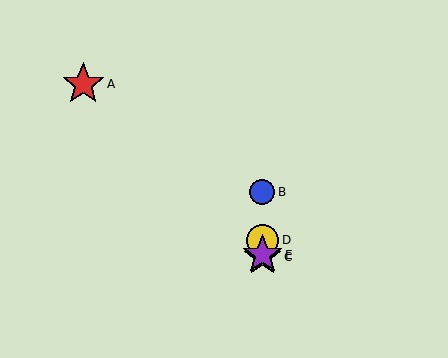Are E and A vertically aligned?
No, E is at x≈262 and A is at x≈83.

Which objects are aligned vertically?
Objects B, C, D, E are aligned vertically.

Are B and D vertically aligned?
Yes, both are at x≈262.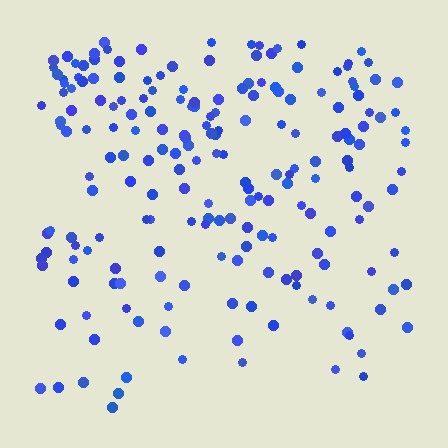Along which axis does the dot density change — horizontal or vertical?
Vertical.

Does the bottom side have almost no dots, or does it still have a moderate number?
Still a moderate number, just noticeably fewer than the top.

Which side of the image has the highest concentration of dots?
The top.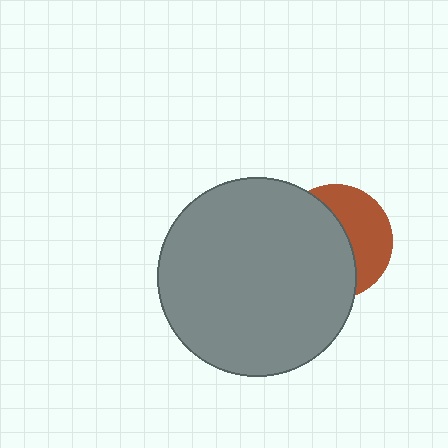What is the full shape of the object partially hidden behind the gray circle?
The partially hidden object is a brown circle.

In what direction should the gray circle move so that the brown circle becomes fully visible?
The gray circle should move left. That is the shortest direction to clear the overlap and leave the brown circle fully visible.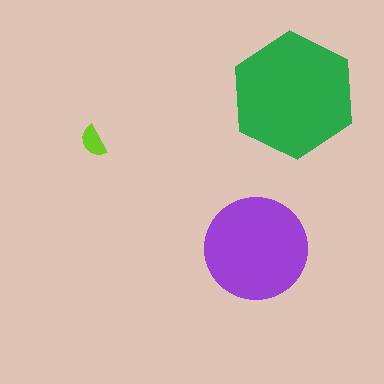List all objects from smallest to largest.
The lime semicircle, the purple circle, the green hexagon.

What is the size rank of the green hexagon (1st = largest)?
1st.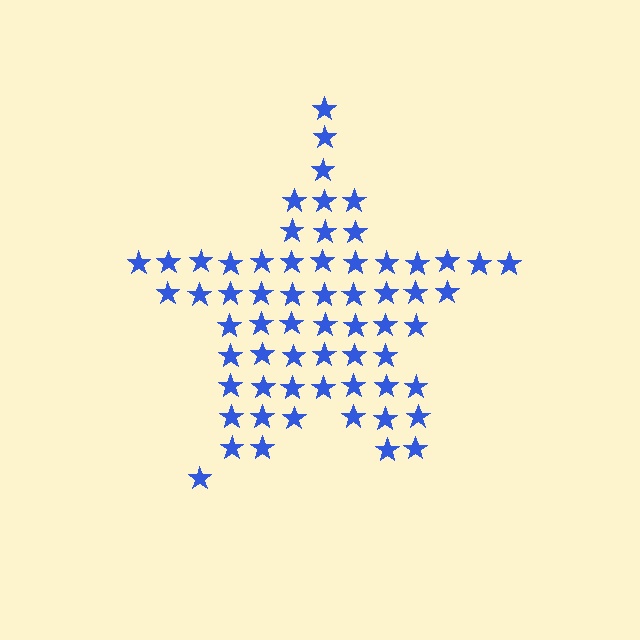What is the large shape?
The large shape is a star.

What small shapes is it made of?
It is made of small stars.